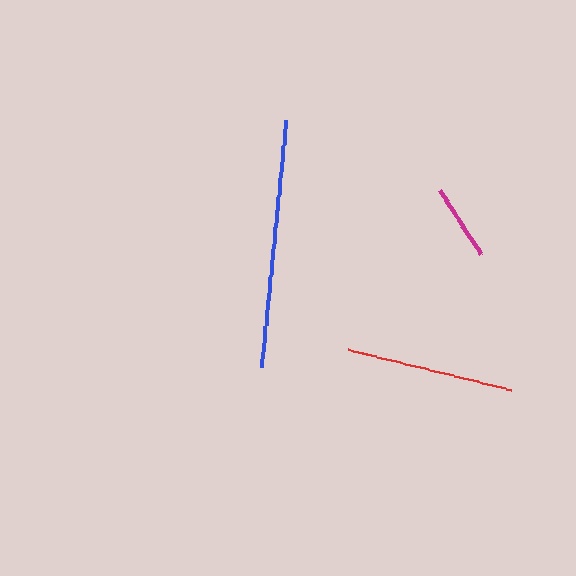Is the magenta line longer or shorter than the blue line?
The blue line is longer than the magenta line.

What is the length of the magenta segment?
The magenta segment is approximately 77 pixels long.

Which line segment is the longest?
The blue line is the longest at approximately 249 pixels.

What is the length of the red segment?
The red segment is approximately 168 pixels long.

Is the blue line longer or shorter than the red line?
The blue line is longer than the red line.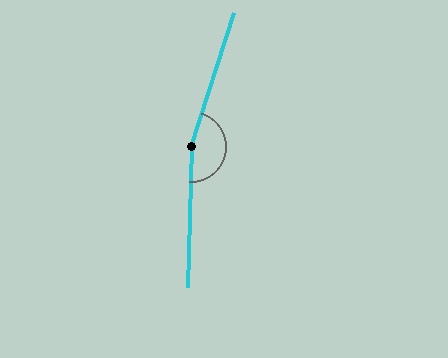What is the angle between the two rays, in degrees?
Approximately 164 degrees.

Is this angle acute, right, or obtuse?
It is obtuse.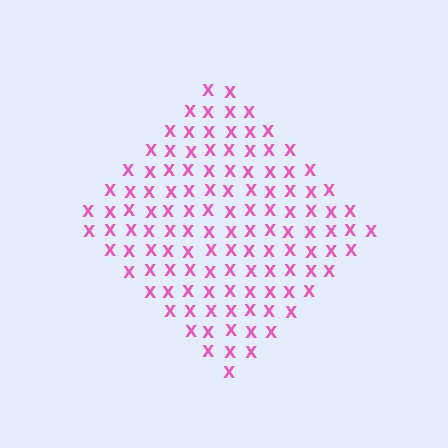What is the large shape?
The large shape is a diamond.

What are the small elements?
The small elements are letter X's.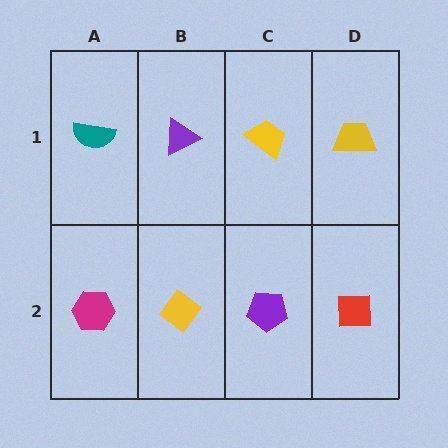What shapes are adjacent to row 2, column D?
A yellow trapezoid (row 1, column D), a purple pentagon (row 2, column C).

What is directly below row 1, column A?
A magenta hexagon.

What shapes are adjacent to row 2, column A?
A teal semicircle (row 1, column A), a yellow diamond (row 2, column B).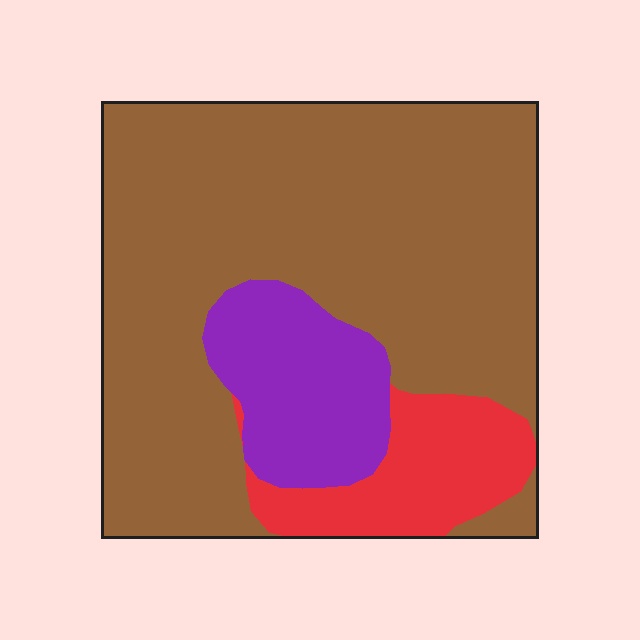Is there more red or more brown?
Brown.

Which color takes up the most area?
Brown, at roughly 70%.